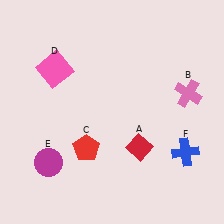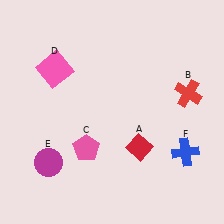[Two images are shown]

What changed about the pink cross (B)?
In Image 1, B is pink. In Image 2, it changed to red.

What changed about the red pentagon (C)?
In Image 1, C is red. In Image 2, it changed to pink.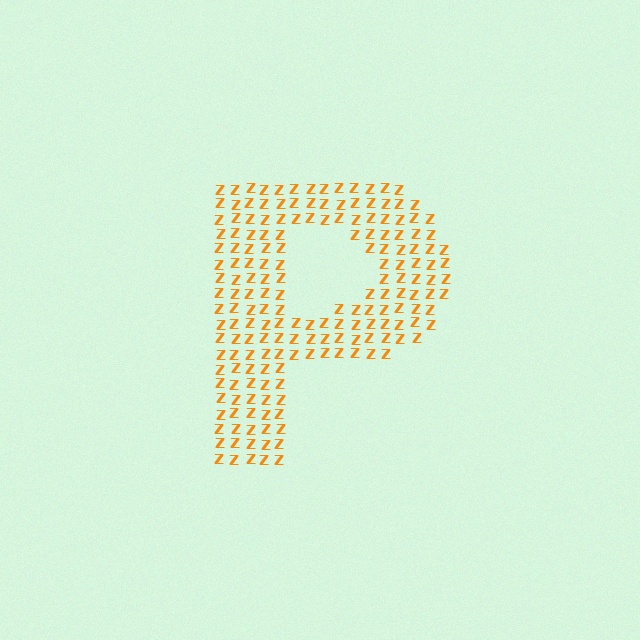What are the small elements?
The small elements are letter Z's.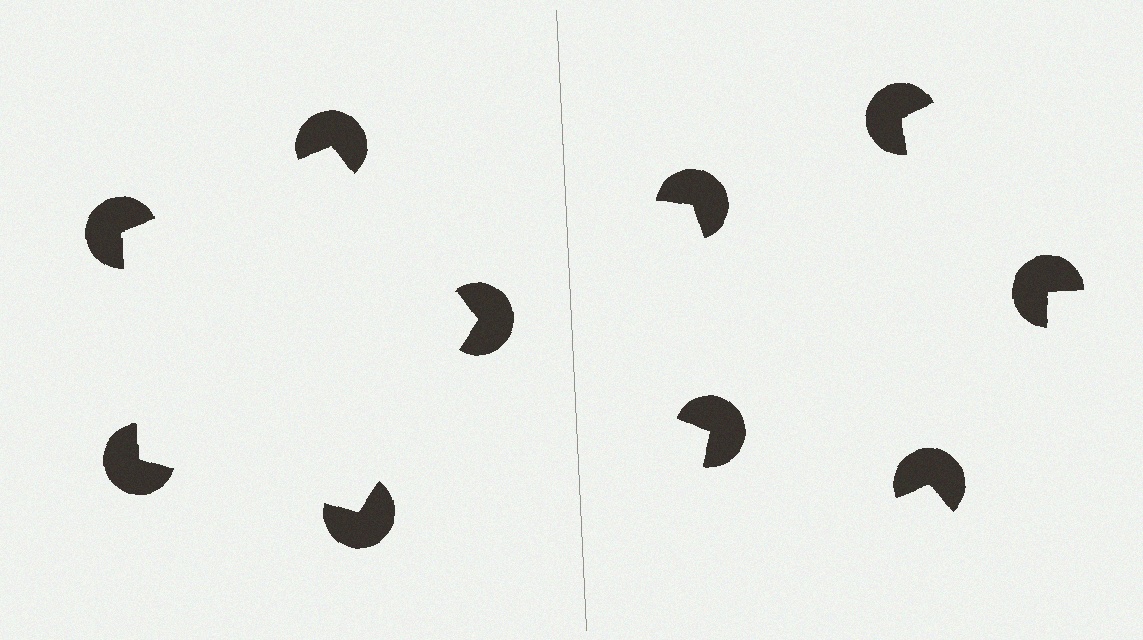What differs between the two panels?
The pac-man discs are positioned identically on both sides; only the wedge orientations differ. On the left they align to a pentagon; on the right they are misaligned.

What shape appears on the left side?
An illusory pentagon.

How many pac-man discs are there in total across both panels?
10 — 5 on each side.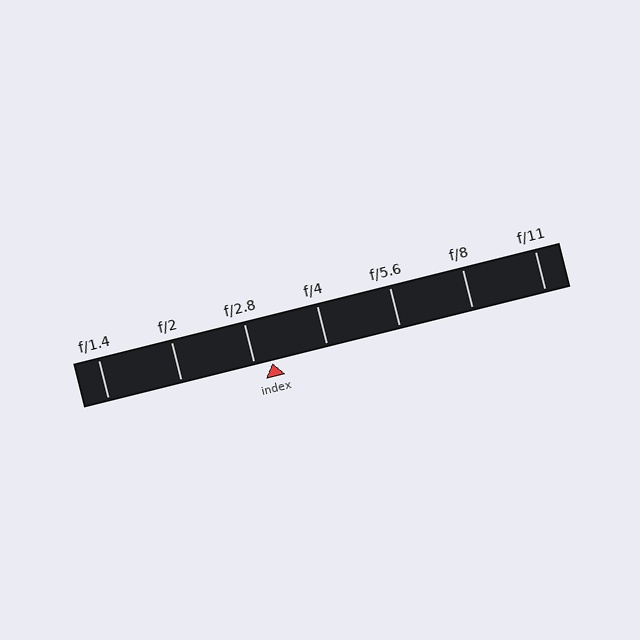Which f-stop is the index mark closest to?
The index mark is closest to f/2.8.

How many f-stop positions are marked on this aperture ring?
There are 7 f-stop positions marked.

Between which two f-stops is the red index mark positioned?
The index mark is between f/2.8 and f/4.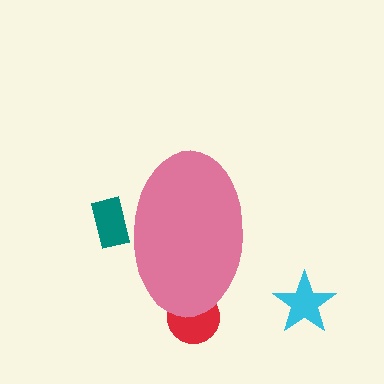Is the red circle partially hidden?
Yes, the red circle is partially hidden behind the pink ellipse.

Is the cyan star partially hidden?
No, the cyan star is fully visible.